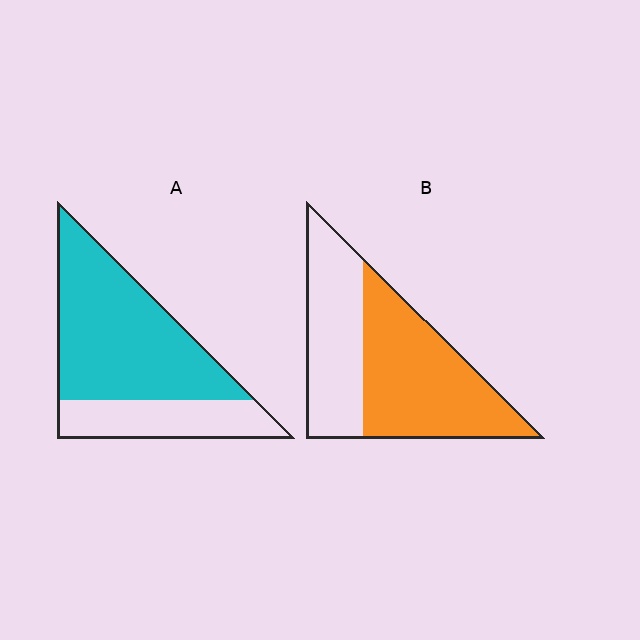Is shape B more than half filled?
Yes.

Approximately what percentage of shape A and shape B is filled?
A is approximately 70% and B is approximately 60%.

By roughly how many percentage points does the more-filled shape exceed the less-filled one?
By roughly 10 percentage points (A over B).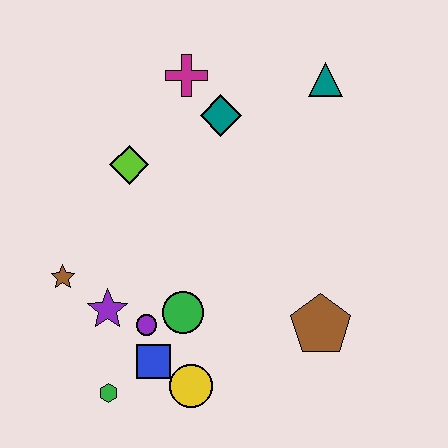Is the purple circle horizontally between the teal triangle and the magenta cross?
No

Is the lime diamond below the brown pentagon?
No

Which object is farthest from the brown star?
The teal triangle is farthest from the brown star.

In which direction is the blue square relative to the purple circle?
The blue square is below the purple circle.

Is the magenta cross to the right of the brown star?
Yes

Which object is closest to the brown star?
The purple star is closest to the brown star.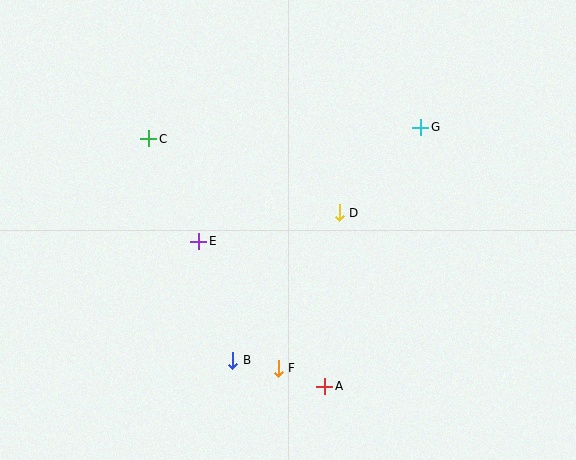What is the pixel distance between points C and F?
The distance between C and F is 264 pixels.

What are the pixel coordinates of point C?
Point C is at (149, 139).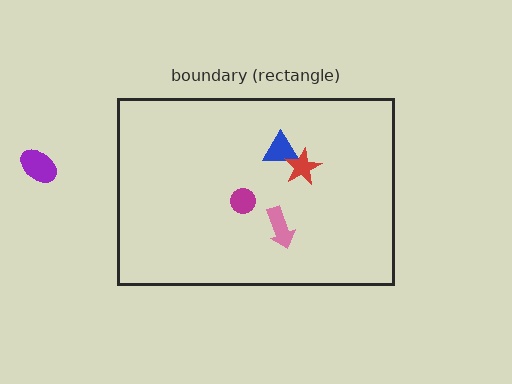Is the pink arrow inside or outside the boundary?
Inside.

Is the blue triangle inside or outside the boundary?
Inside.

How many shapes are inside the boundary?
4 inside, 1 outside.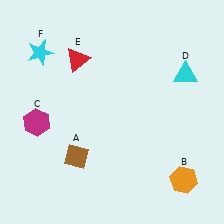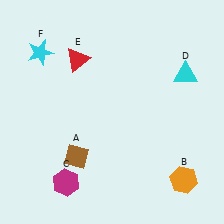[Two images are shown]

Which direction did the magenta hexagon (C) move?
The magenta hexagon (C) moved down.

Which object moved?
The magenta hexagon (C) moved down.